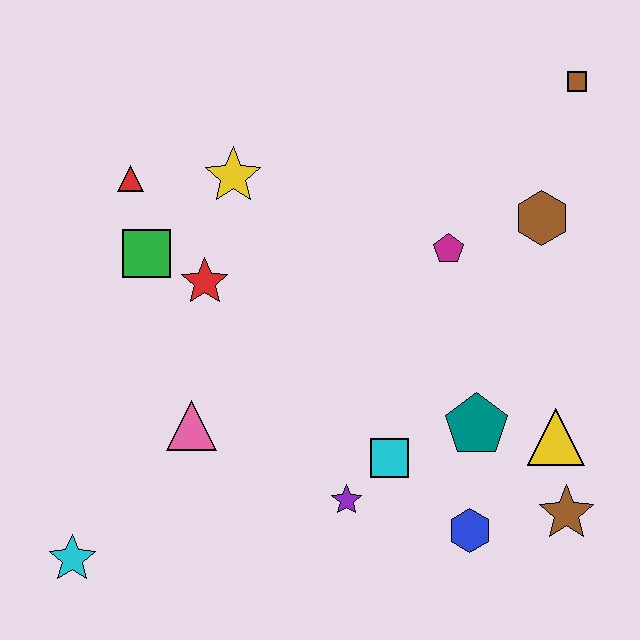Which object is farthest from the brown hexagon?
The cyan star is farthest from the brown hexagon.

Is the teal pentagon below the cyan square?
No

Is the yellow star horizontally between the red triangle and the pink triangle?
No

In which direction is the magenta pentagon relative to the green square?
The magenta pentagon is to the right of the green square.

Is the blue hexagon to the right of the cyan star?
Yes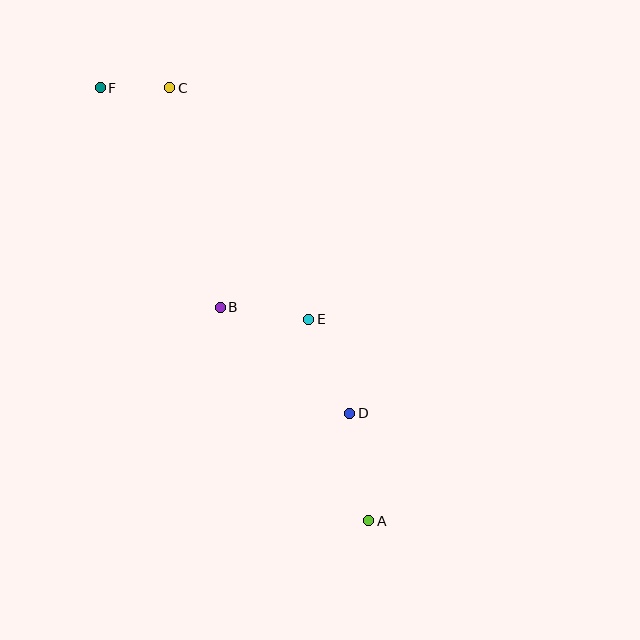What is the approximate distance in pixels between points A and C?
The distance between A and C is approximately 477 pixels.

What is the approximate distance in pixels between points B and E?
The distance between B and E is approximately 89 pixels.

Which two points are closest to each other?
Points C and F are closest to each other.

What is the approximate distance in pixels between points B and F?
The distance between B and F is approximately 250 pixels.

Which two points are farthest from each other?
Points A and F are farthest from each other.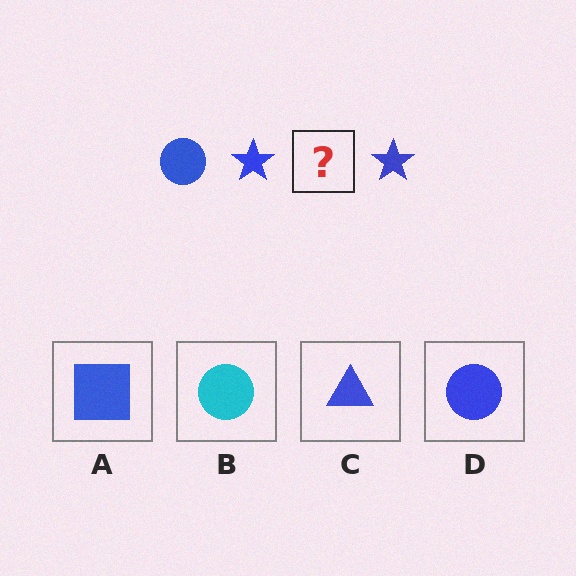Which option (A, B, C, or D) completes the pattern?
D.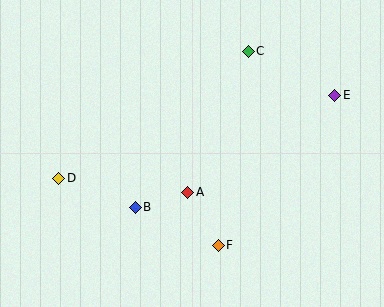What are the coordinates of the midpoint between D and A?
The midpoint between D and A is at (123, 185).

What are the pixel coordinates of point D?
Point D is at (59, 178).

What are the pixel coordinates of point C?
Point C is at (248, 51).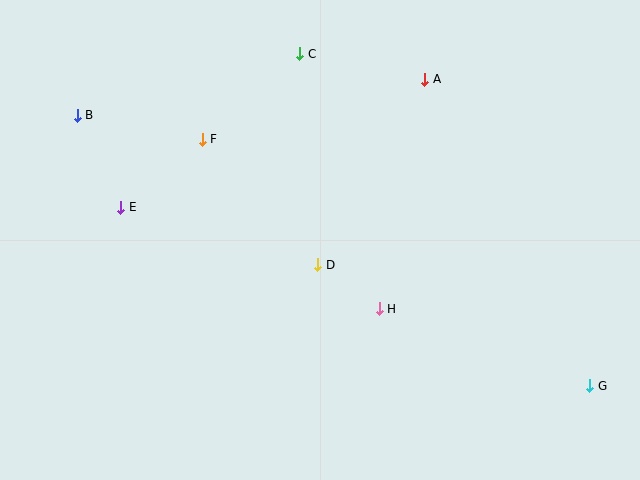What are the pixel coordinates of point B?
Point B is at (77, 115).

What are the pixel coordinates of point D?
Point D is at (318, 265).